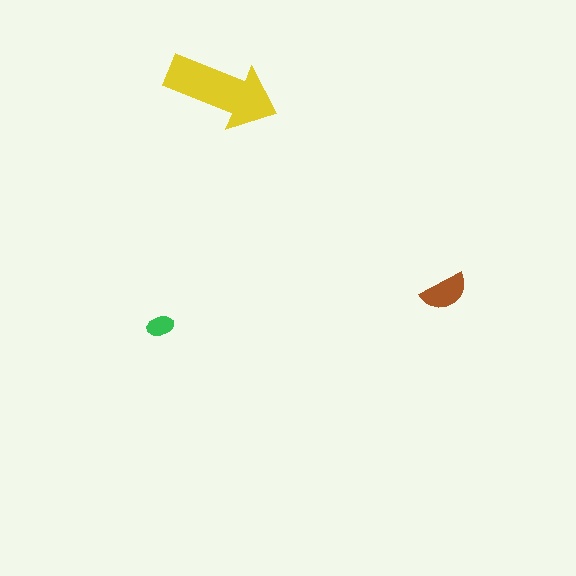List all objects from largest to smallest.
The yellow arrow, the brown semicircle, the green ellipse.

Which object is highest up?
The yellow arrow is topmost.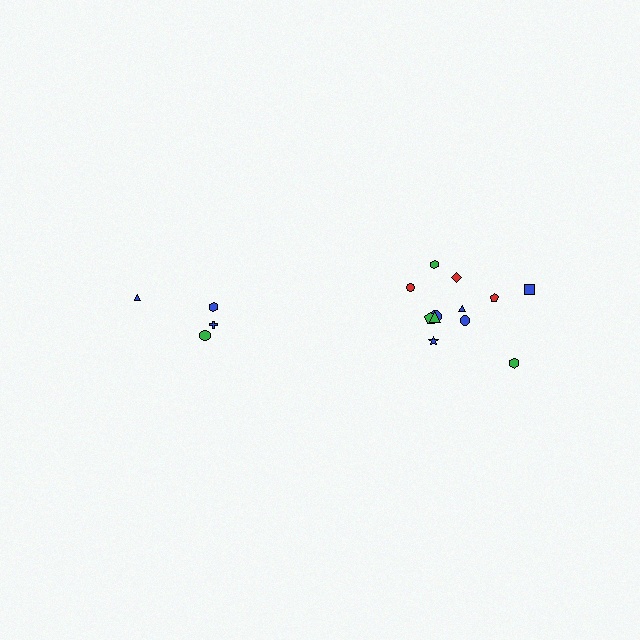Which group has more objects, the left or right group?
The right group.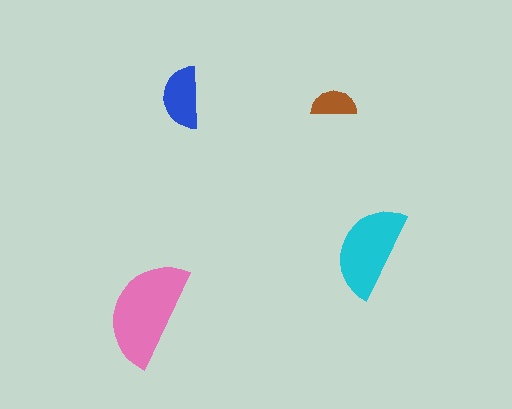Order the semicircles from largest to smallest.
the pink one, the cyan one, the blue one, the brown one.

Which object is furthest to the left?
The pink semicircle is leftmost.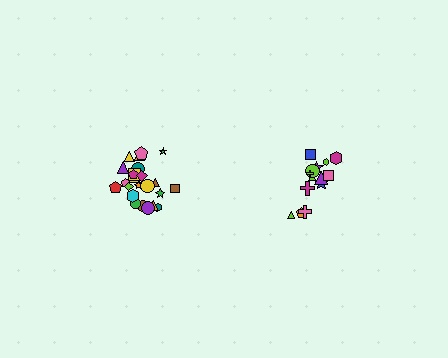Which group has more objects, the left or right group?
The left group.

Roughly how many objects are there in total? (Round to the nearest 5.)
Roughly 40 objects in total.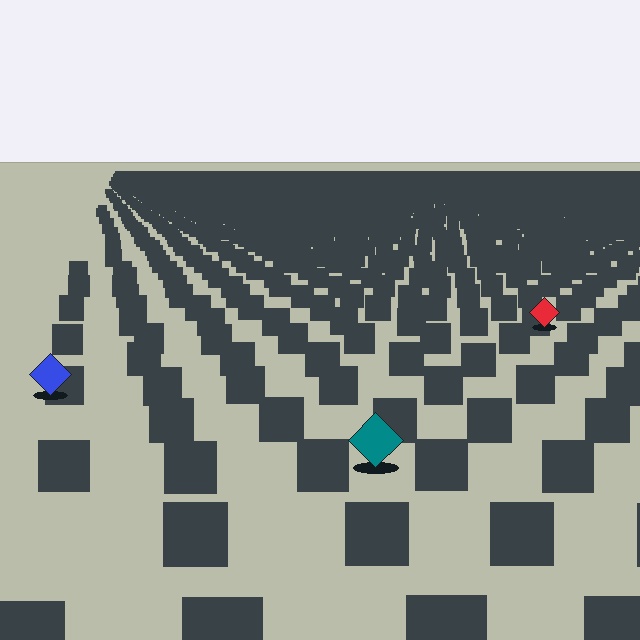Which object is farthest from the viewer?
The red diamond is farthest from the viewer. It appears smaller and the ground texture around it is denser.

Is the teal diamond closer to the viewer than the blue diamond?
Yes. The teal diamond is closer — you can tell from the texture gradient: the ground texture is coarser near it.